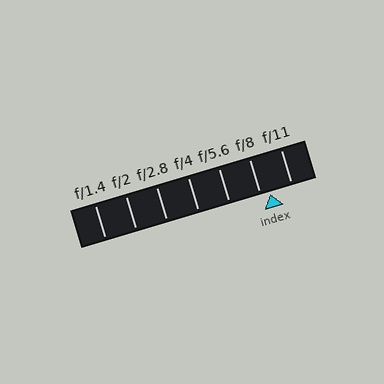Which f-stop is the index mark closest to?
The index mark is closest to f/8.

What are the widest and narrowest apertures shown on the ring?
The widest aperture shown is f/1.4 and the narrowest is f/11.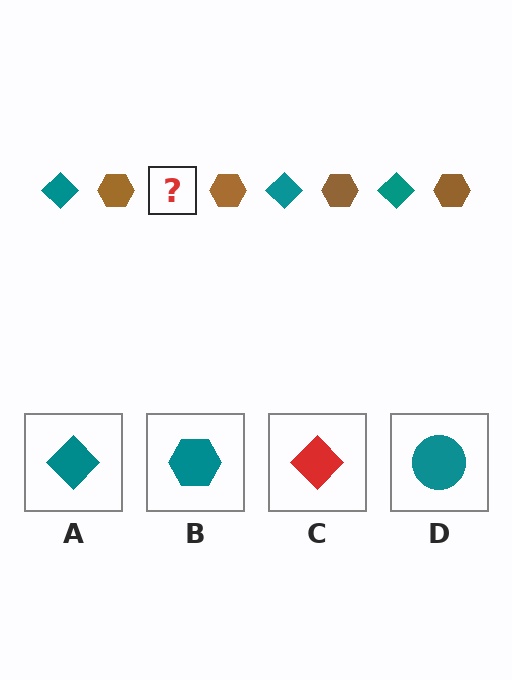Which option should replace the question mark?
Option A.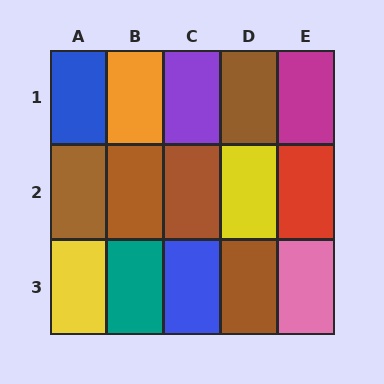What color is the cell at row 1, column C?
Purple.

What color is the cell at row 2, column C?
Brown.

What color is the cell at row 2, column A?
Brown.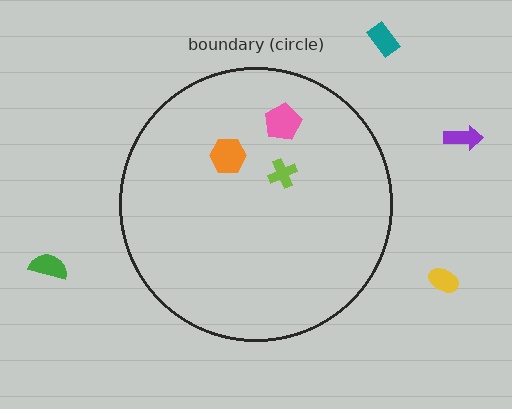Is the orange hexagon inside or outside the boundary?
Inside.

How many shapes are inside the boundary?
3 inside, 4 outside.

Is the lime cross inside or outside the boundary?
Inside.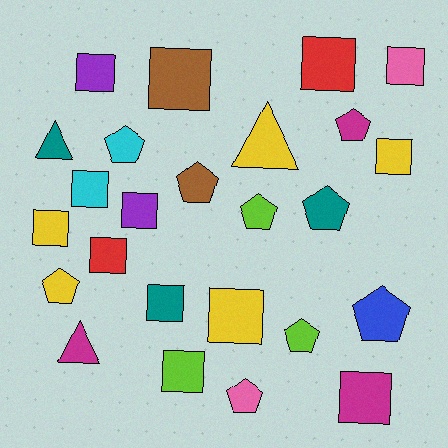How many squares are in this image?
There are 13 squares.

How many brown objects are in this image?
There are 2 brown objects.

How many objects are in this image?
There are 25 objects.